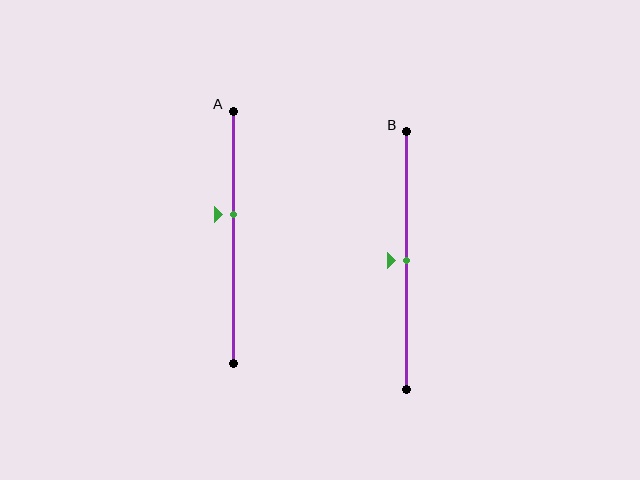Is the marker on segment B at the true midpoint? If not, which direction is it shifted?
Yes, the marker on segment B is at the true midpoint.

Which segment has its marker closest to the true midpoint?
Segment B has its marker closest to the true midpoint.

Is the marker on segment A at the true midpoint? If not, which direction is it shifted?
No, the marker on segment A is shifted upward by about 9% of the segment length.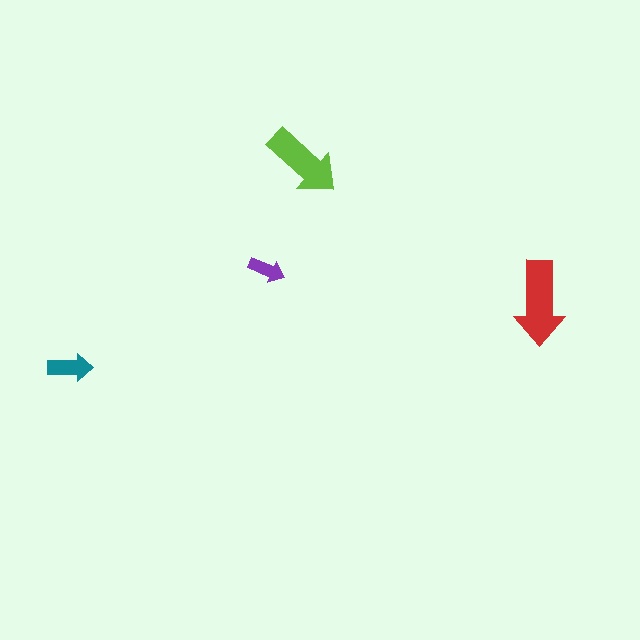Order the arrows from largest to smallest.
the red one, the lime one, the teal one, the purple one.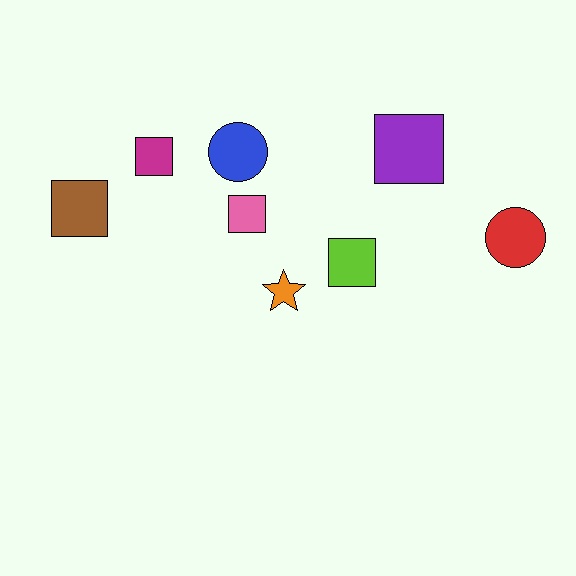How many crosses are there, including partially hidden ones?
There are no crosses.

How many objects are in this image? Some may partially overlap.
There are 8 objects.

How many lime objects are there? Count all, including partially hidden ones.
There is 1 lime object.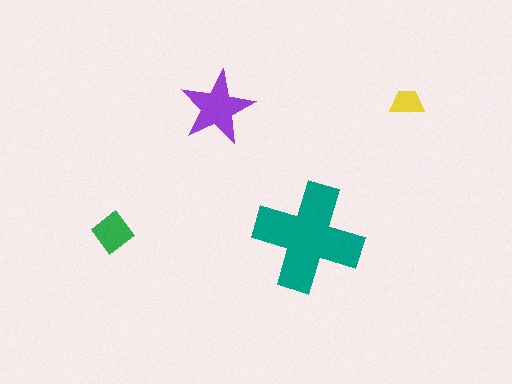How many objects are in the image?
There are 4 objects in the image.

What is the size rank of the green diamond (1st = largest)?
3rd.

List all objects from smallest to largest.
The yellow trapezoid, the green diamond, the purple star, the teal cross.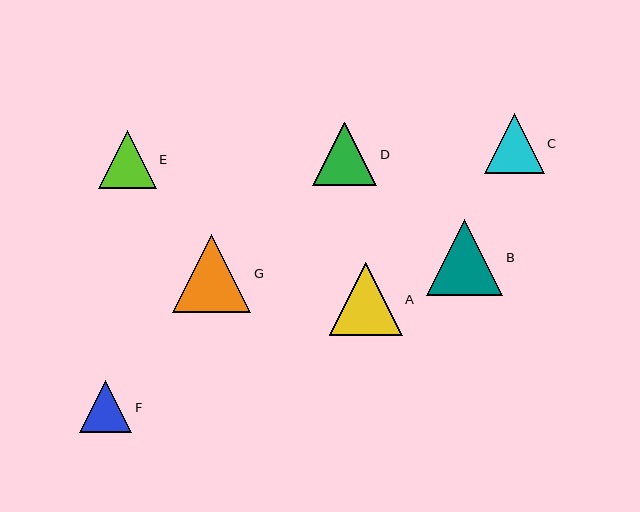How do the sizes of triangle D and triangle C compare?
Triangle D and triangle C are approximately the same size.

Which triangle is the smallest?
Triangle F is the smallest with a size of approximately 52 pixels.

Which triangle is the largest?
Triangle G is the largest with a size of approximately 79 pixels.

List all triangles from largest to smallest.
From largest to smallest: G, B, A, D, C, E, F.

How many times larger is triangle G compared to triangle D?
Triangle G is approximately 1.2 times the size of triangle D.